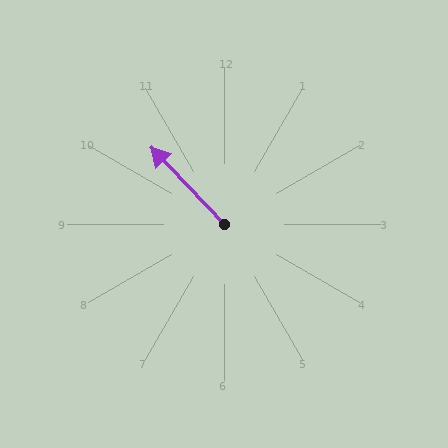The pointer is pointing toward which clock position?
Roughly 11 o'clock.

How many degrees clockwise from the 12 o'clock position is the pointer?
Approximately 316 degrees.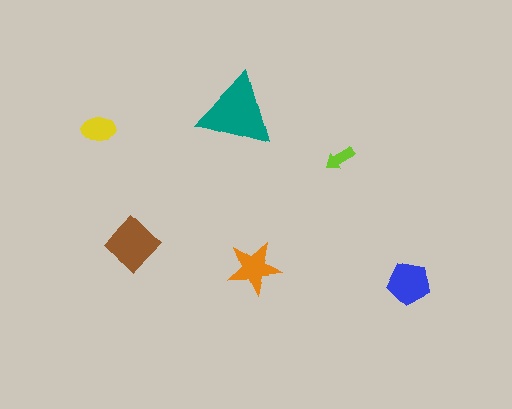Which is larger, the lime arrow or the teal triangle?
The teal triangle.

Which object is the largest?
The teal triangle.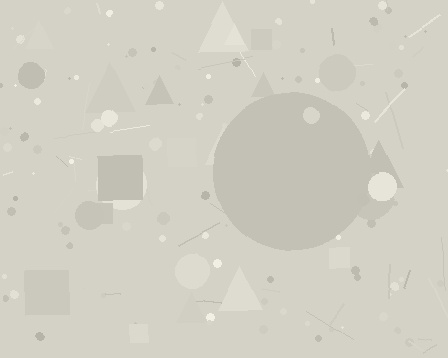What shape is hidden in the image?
A circle is hidden in the image.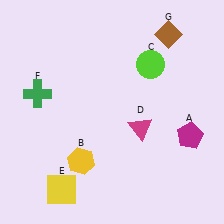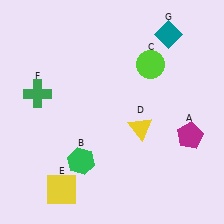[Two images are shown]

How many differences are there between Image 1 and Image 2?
There are 3 differences between the two images.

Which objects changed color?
B changed from yellow to green. D changed from magenta to yellow. G changed from brown to teal.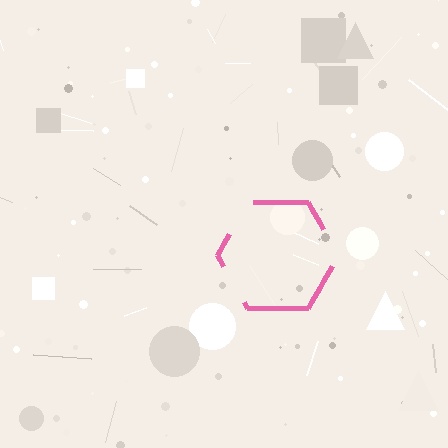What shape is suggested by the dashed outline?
The dashed outline suggests a hexagon.